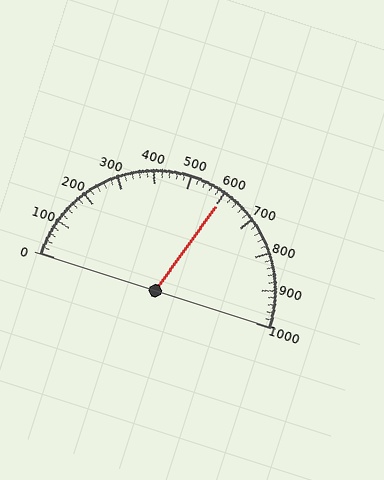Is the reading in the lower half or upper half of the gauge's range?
The reading is in the upper half of the range (0 to 1000).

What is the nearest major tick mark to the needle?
The nearest major tick mark is 600.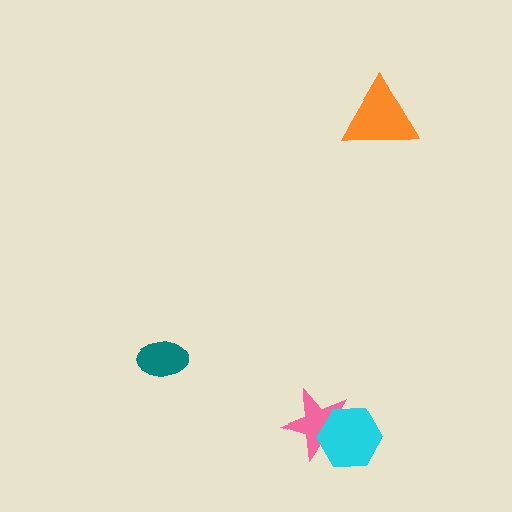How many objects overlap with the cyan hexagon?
1 object overlaps with the cyan hexagon.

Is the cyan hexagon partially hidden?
No, no other shape covers it.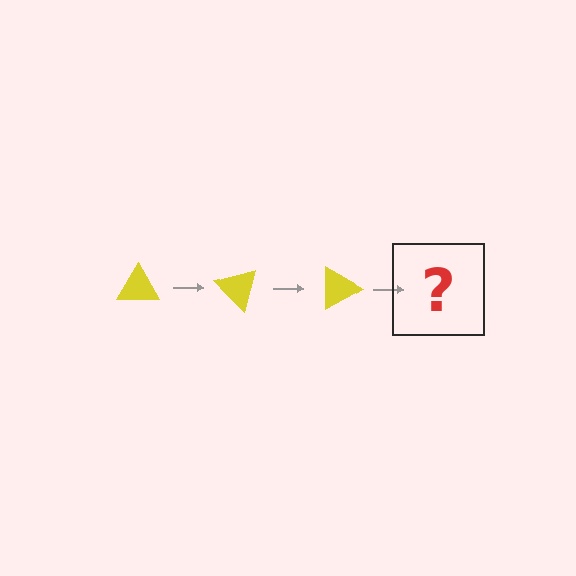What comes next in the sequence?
The next element should be a yellow triangle rotated 135 degrees.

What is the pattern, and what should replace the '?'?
The pattern is that the triangle rotates 45 degrees each step. The '?' should be a yellow triangle rotated 135 degrees.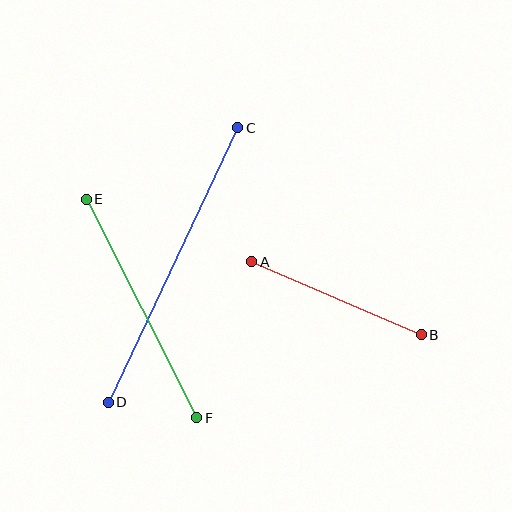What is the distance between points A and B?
The distance is approximately 185 pixels.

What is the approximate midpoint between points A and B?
The midpoint is at approximately (336, 298) pixels.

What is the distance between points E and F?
The distance is approximately 245 pixels.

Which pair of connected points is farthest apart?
Points C and D are farthest apart.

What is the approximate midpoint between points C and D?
The midpoint is at approximately (173, 265) pixels.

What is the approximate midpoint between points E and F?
The midpoint is at approximately (141, 309) pixels.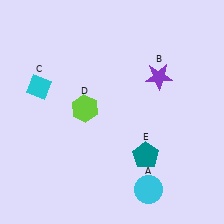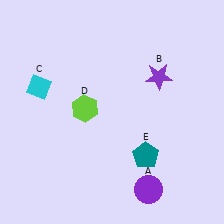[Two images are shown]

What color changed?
The circle (A) changed from cyan in Image 1 to purple in Image 2.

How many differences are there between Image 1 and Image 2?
There is 1 difference between the two images.